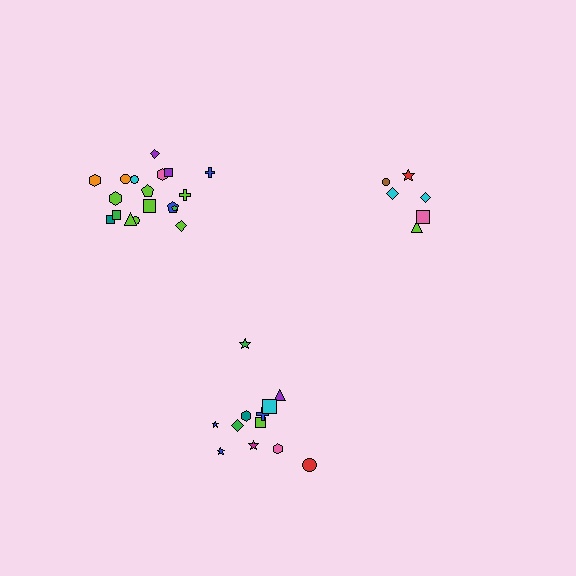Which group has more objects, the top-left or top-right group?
The top-left group.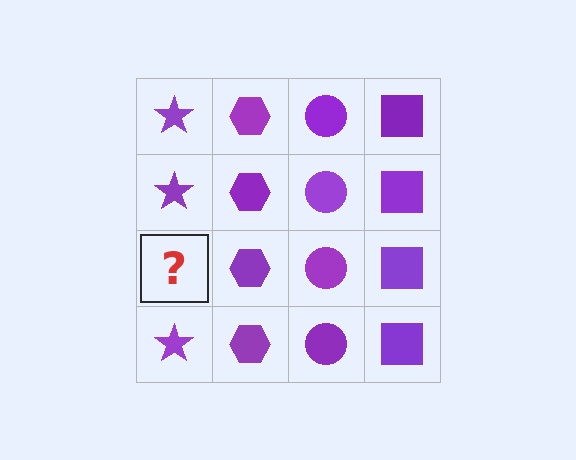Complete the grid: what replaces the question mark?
The question mark should be replaced with a purple star.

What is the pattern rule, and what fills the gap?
The rule is that each column has a consistent shape. The gap should be filled with a purple star.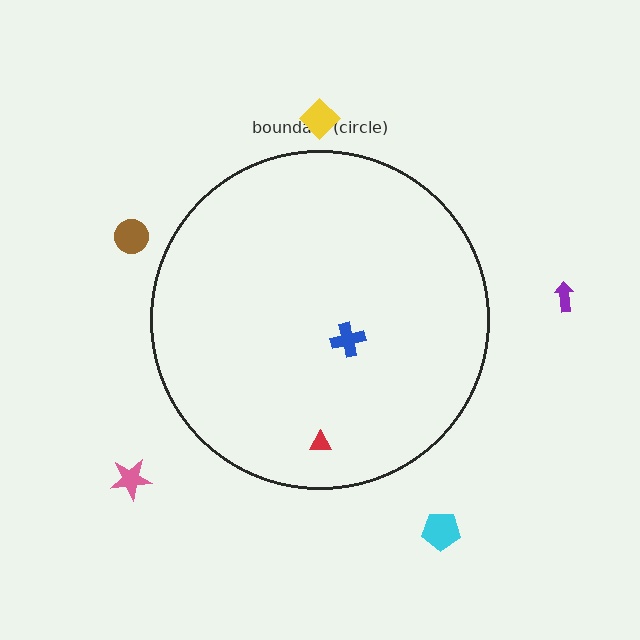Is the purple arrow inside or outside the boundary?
Outside.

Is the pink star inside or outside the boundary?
Outside.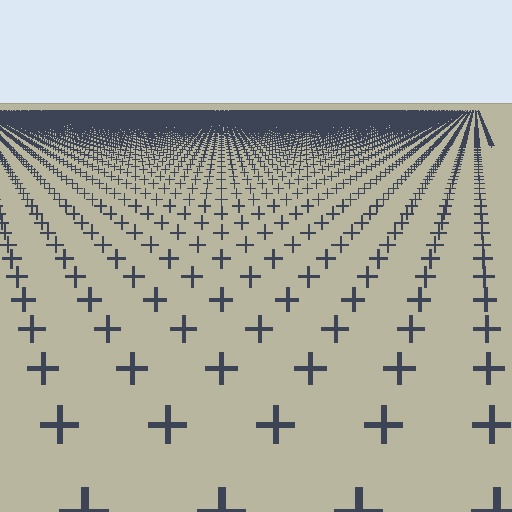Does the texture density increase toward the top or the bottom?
Density increases toward the top.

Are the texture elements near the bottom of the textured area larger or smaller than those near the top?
Larger. Near the bottom, elements are closer to the viewer and appear at a bigger on-screen size.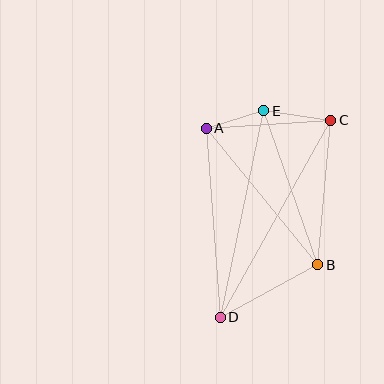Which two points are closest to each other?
Points A and E are closest to each other.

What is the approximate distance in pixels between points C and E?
The distance between C and E is approximately 68 pixels.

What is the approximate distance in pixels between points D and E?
The distance between D and E is approximately 211 pixels.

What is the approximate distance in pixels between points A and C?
The distance between A and C is approximately 125 pixels.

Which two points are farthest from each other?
Points C and D are farthest from each other.